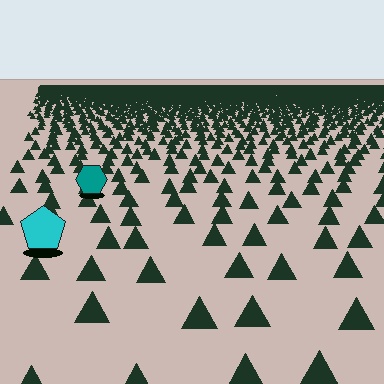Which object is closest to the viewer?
The cyan pentagon is closest. The texture marks near it are larger and more spread out.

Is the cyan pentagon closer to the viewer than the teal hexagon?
Yes. The cyan pentagon is closer — you can tell from the texture gradient: the ground texture is coarser near it.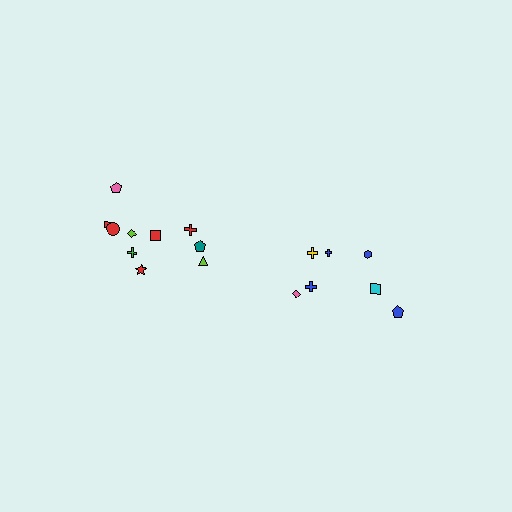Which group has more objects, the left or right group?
The left group.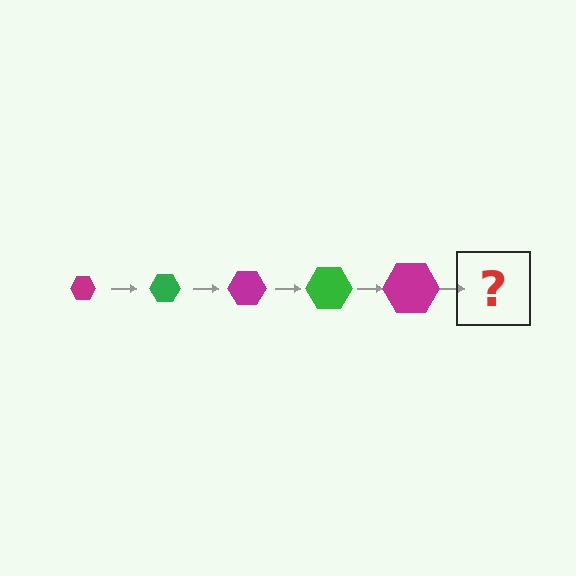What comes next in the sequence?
The next element should be a green hexagon, larger than the previous one.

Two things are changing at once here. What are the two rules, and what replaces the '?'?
The two rules are that the hexagon grows larger each step and the color cycles through magenta and green. The '?' should be a green hexagon, larger than the previous one.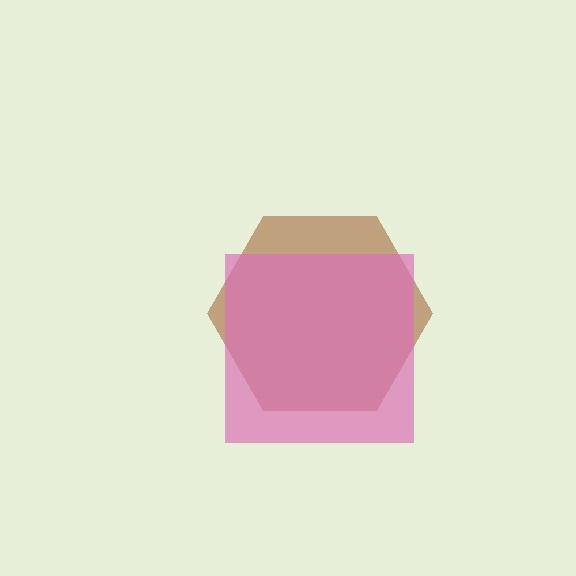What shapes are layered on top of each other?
The layered shapes are: a brown hexagon, a pink square.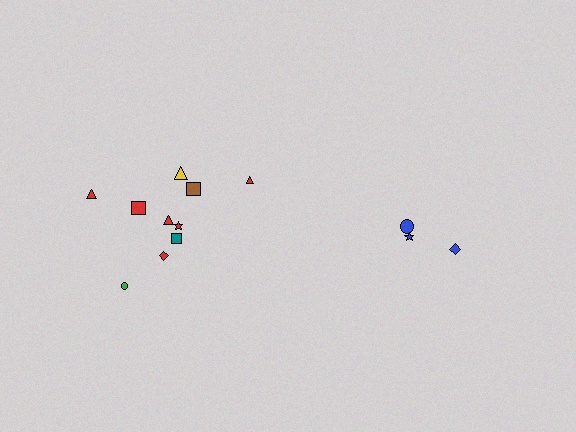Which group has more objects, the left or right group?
The left group.